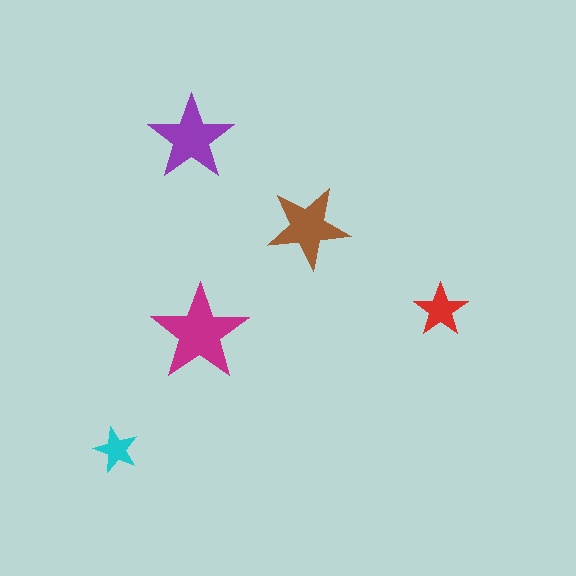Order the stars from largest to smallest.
the magenta one, the purple one, the brown one, the red one, the cyan one.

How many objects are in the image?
There are 5 objects in the image.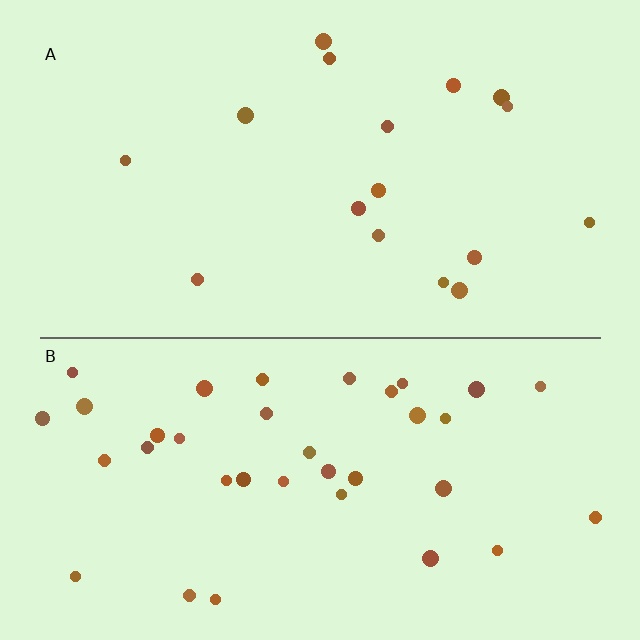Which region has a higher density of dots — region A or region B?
B (the bottom).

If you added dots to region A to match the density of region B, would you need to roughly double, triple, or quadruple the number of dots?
Approximately double.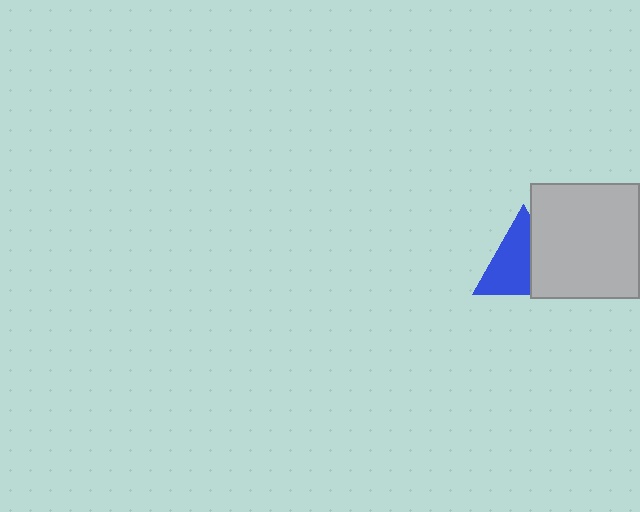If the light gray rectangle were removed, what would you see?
You would see the complete blue triangle.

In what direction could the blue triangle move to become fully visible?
The blue triangle could move left. That would shift it out from behind the light gray rectangle entirely.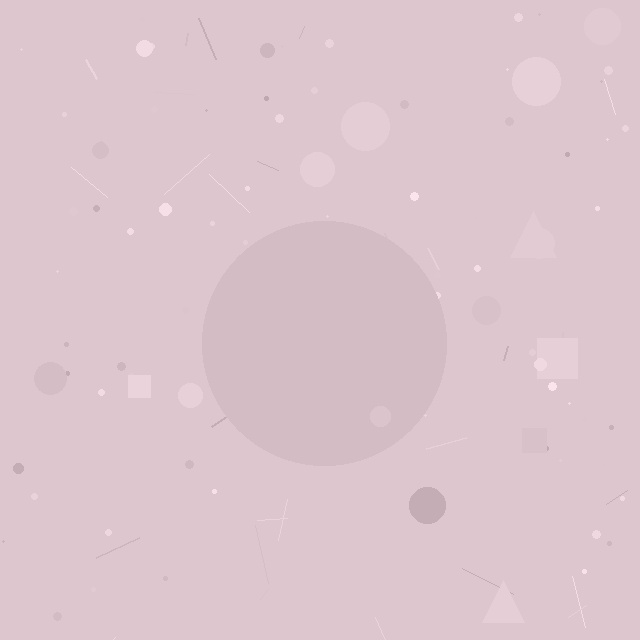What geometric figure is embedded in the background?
A circle is embedded in the background.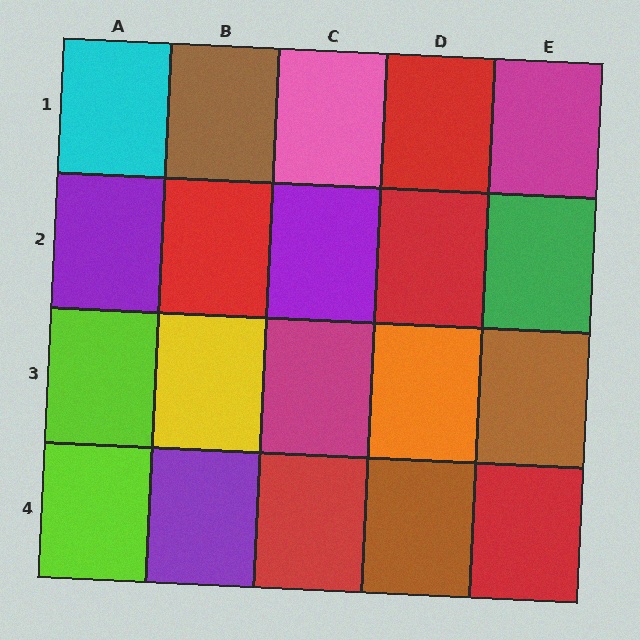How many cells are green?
1 cell is green.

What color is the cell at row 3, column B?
Yellow.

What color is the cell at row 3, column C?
Magenta.